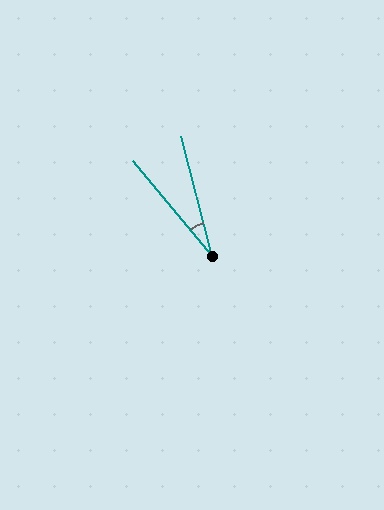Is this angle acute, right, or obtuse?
It is acute.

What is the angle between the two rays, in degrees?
Approximately 25 degrees.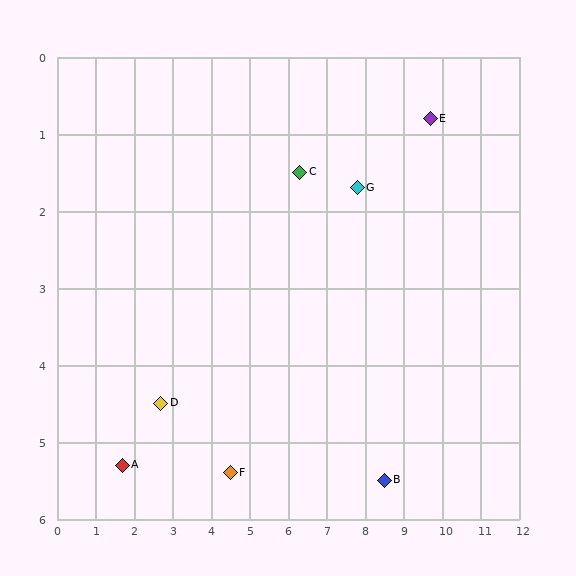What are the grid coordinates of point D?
Point D is at approximately (2.7, 4.5).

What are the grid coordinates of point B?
Point B is at approximately (8.5, 5.5).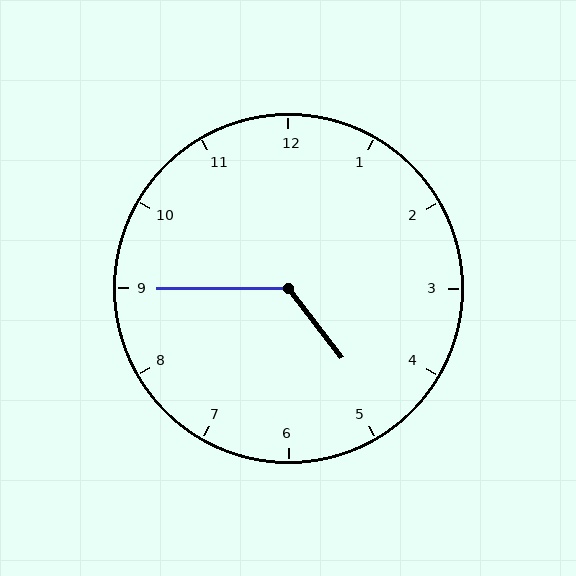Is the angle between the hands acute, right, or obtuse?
It is obtuse.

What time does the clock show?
4:45.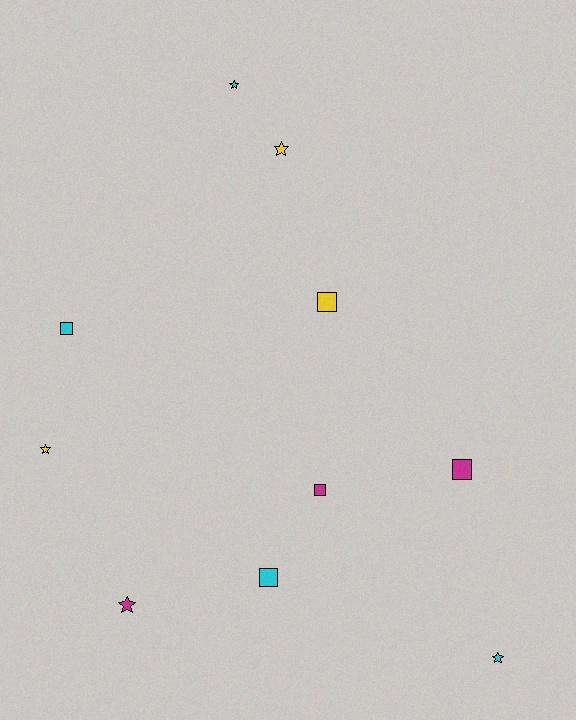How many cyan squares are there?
There are 2 cyan squares.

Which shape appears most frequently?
Square, with 5 objects.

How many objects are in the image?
There are 10 objects.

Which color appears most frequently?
Cyan, with 4 objects.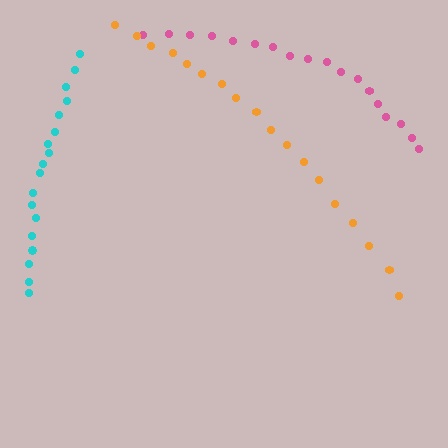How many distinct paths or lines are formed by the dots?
There are 3 distinct paths.